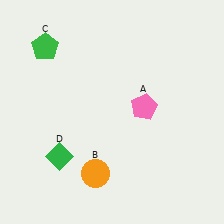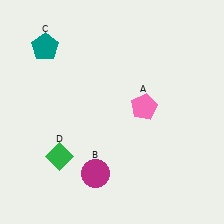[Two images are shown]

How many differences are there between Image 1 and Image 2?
There are 2 differences between the two images.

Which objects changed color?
B changed from orange to magenta. C changed from green to teal.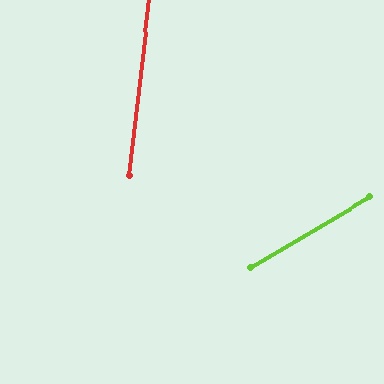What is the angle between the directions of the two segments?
Approximately 53 degrees.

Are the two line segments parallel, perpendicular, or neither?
Neither parallel nor perpendicular — they differ by about 53°.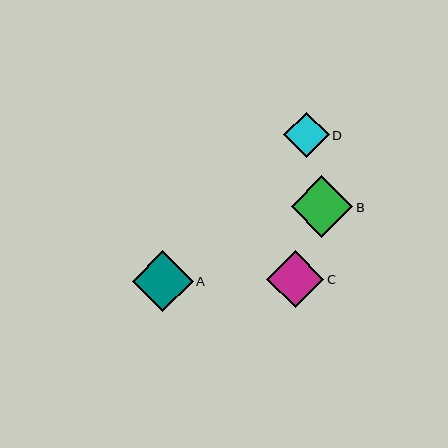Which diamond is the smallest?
Diamond D is the smallest with a size of approximately 45 pixels.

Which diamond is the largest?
Diamond B is the largest with a size of approximately 62 pixels.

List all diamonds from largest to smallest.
From largest to smallest: B, A, C, D.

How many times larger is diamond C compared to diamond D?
Diamond C is approximately 1.3 times the size of diamond D.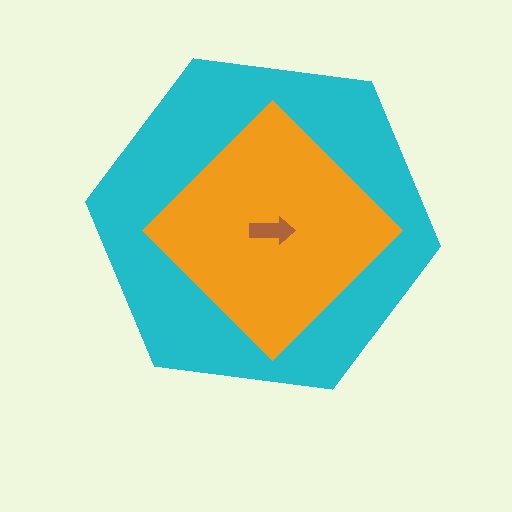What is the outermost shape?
The cyan hexagon.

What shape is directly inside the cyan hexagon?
The orange diamond.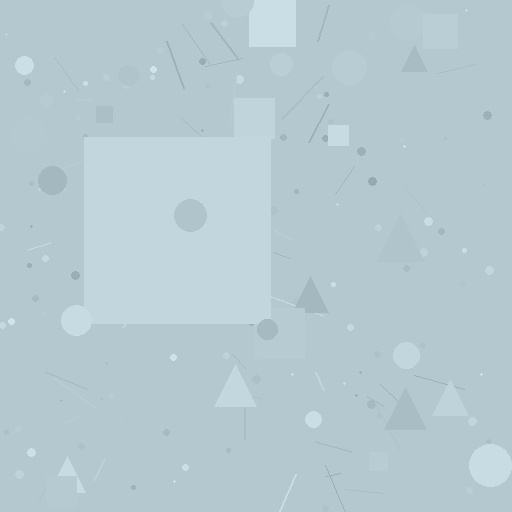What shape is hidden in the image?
A square is hidden in the image.